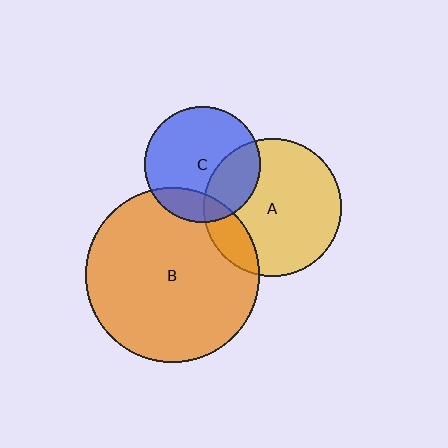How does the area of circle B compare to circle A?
Approximately 1.6 times.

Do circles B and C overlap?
Yes.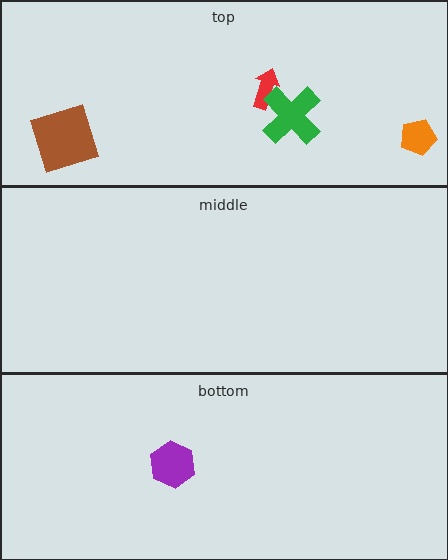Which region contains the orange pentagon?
The top region.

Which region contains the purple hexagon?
The bottom region.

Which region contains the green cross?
The top region.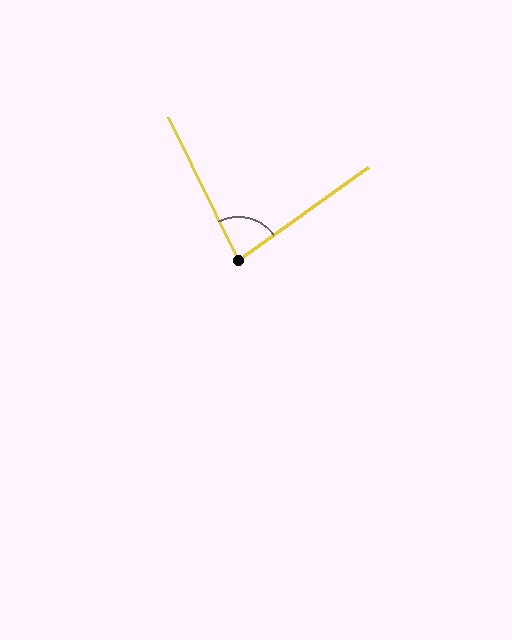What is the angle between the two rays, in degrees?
Approximately 81 degrees.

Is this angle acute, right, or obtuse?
It is acute.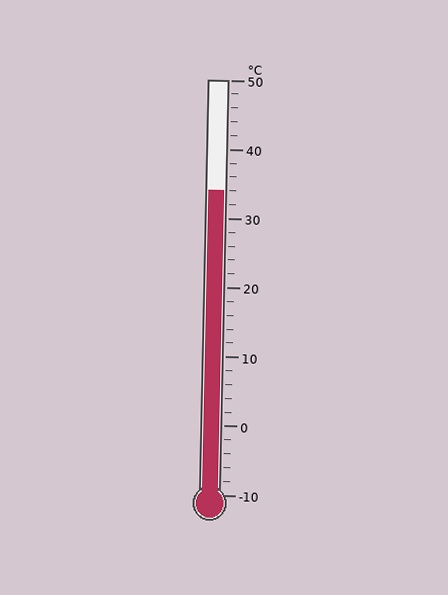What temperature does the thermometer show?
The thermometer shows approximately 34°C.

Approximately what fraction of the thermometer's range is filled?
The thermometer is filled to approximately 75% of its range.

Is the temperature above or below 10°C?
The temperature is above 10°C.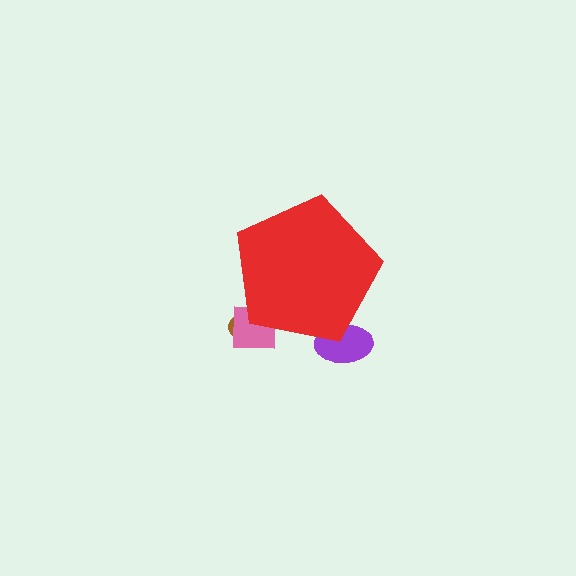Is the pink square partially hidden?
Yes, the pink square is partially hidden behind the red pentagon.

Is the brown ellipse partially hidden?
Yes, the brown ellipse is partially hidden behind the red pentagon.